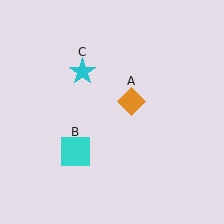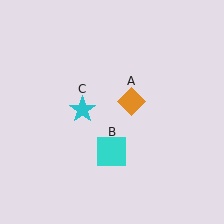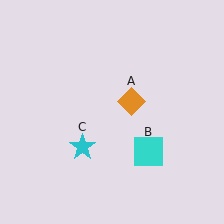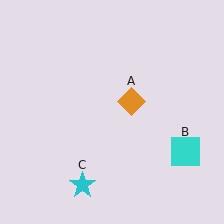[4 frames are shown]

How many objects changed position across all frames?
2 objects changed position: cyan square (object B), cyan star (object C).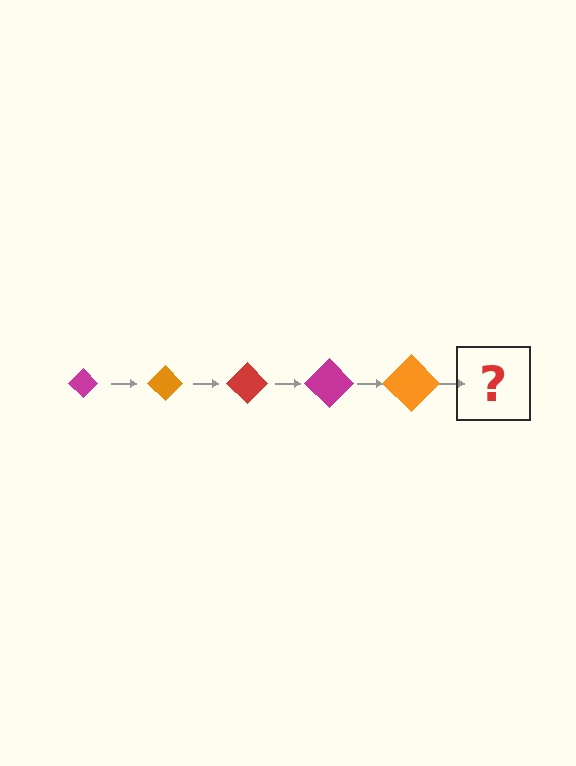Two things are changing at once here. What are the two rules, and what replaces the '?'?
The two rules are that the diamond grows larger each step and the color cycles through magenta, orange, and red. The '?' should be a red diamond, larger than the previous one.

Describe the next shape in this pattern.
It should be a red diamond, larger than the previous one.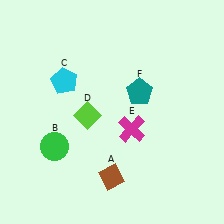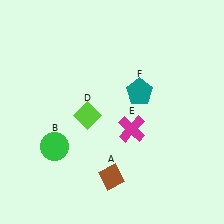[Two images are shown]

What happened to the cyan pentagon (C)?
The cyan pentagon (C) was removed in Image 2. It was in the top-left area of Image 1.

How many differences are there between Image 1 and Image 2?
There is 1 difference between the two images.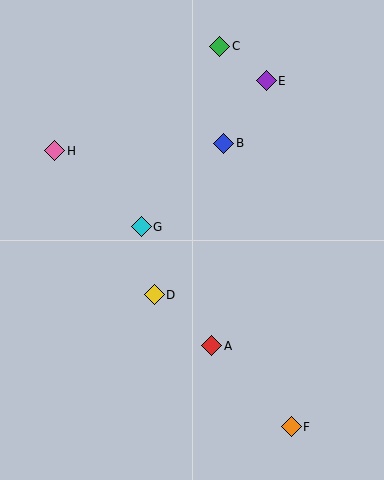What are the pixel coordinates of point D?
Point D is at (154, 295).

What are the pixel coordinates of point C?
Point C is at (220, 46).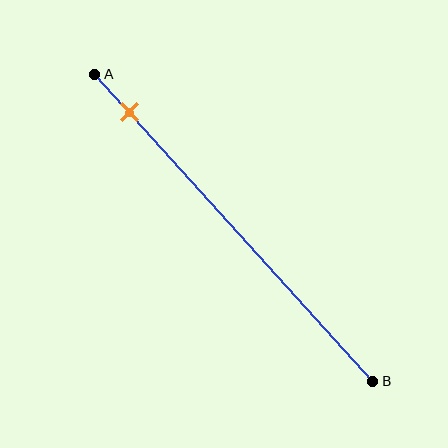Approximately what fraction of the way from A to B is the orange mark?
The orange mark is approximately 10% of the way from A to B.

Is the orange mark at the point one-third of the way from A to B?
No, the mark is at about 10% from A, not at the 33% one-third point.